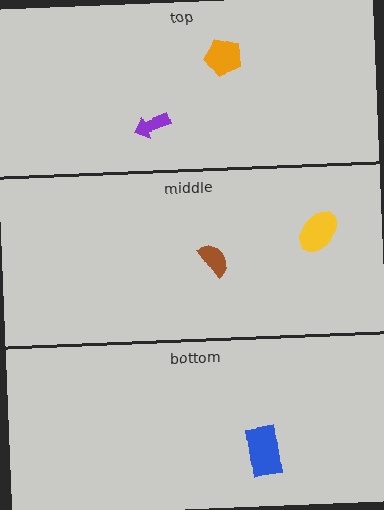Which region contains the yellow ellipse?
The middle region.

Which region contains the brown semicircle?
The middle region.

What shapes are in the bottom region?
The blue rectangle.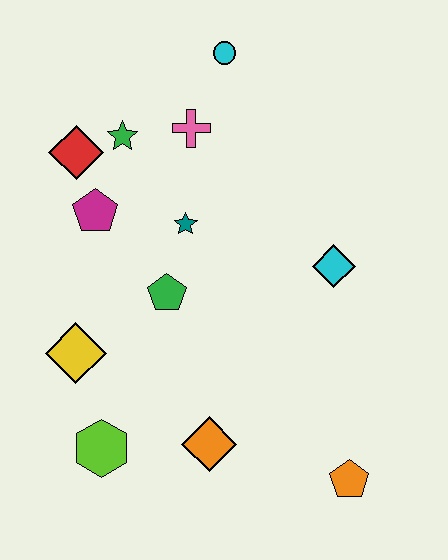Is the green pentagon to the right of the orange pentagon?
No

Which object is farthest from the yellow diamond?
The cyan circle is farthest from the yellow diamond.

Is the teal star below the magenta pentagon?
Yes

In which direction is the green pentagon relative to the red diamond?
The green pentagon is below the red diamond.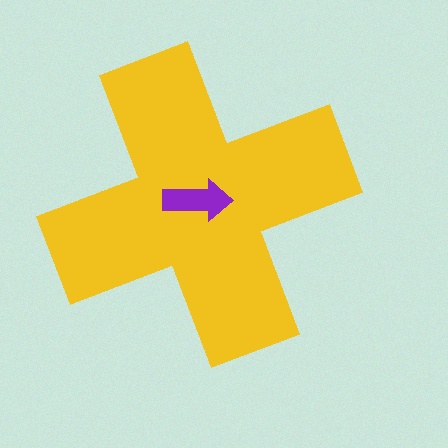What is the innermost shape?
The purple arrow.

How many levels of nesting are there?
2.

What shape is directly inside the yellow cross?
The purple arrow.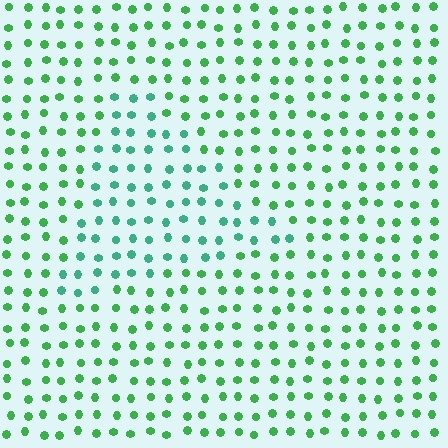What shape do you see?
I see a triangle.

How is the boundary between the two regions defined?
The boundary is defined purely by a slight shift in hue (about 29 degrees). Spacing, size, and orientation are identical on both sides.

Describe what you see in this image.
The image is filled with small green elements in a uniform arrangement. A triangle-shaped region is visible where the elements are tinted to a slightly different hue, forming a subtle color boundary.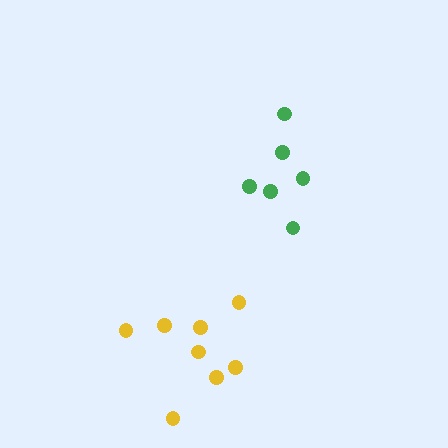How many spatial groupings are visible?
There are 2 spatial groupings.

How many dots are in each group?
Group 1: 6 dots, Group 2: 8 dots (14 total).